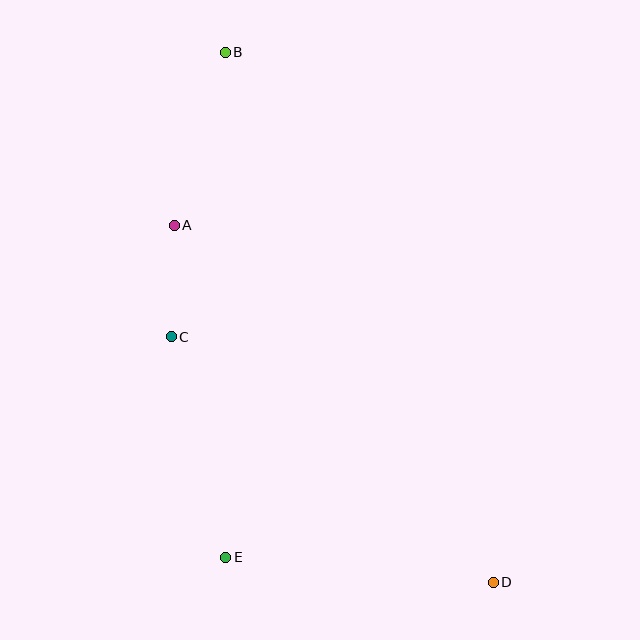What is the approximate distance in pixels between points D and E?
The distance between D and E is approximately 269 pixels.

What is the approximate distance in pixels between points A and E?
The distance between A and E is approximately 336 pixels.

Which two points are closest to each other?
Points A and C are closest to each other.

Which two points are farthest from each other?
Points B and D are farthest from each other.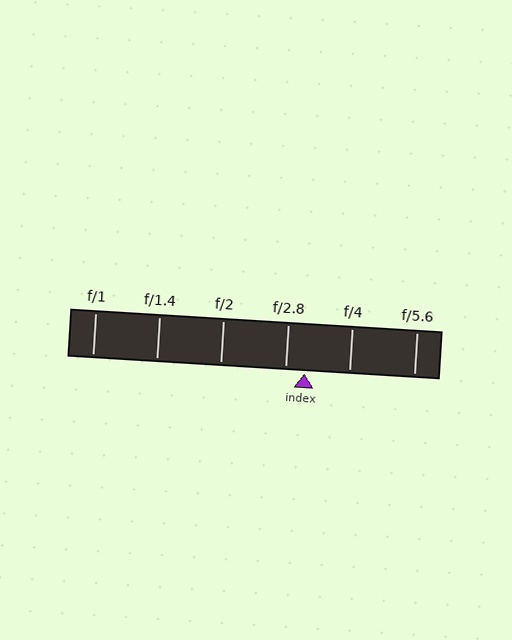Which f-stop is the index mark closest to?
The index mark is closest to f/2.8.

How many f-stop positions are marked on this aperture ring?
There are 6 f-stop positions marked.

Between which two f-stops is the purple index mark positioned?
The index mark is between f/2.8 and f/4.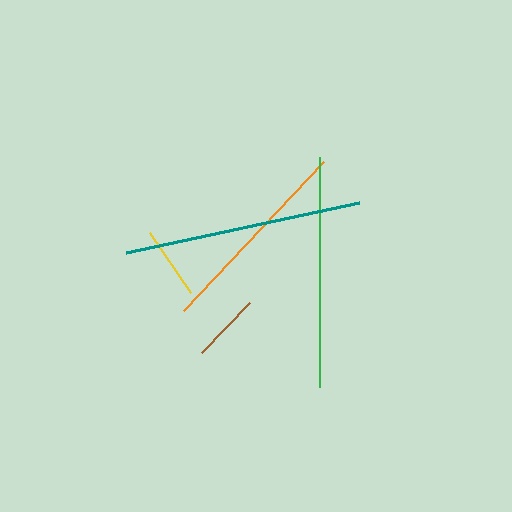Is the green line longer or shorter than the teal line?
The teal line is longer than the green line.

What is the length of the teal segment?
The teal segment is approximately 238 pixels long.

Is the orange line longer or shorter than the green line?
The green line is longer than the orange line.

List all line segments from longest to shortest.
From longest to shortest: teal, green, orange, yellow, brown.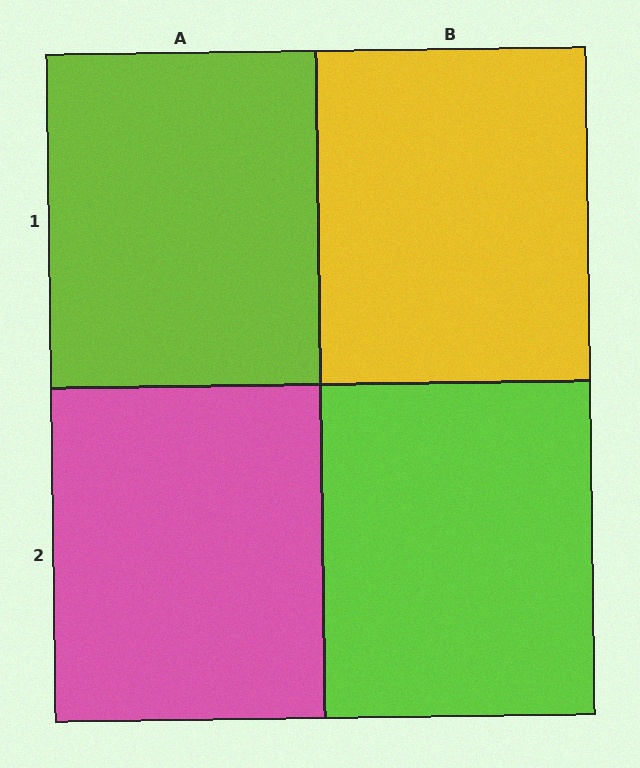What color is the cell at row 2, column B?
Lime.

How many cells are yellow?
1 cell is yellow.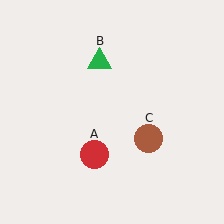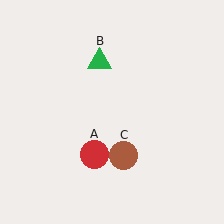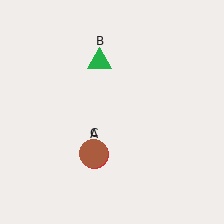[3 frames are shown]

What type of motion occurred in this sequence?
The brown circle (object C) rotated clockwise around the center of the scene.